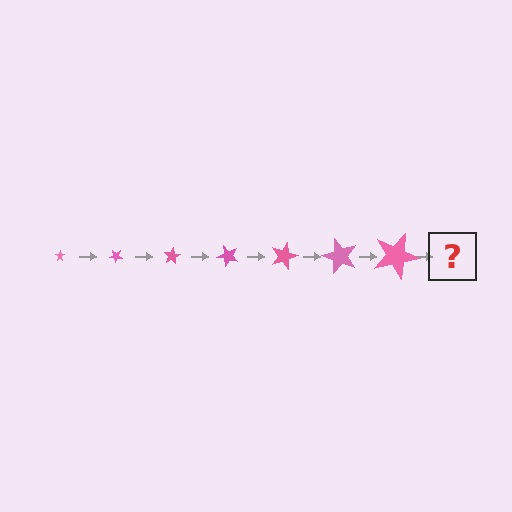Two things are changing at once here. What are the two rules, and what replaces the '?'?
The two rules are that the star grows larger each step and it rotates 40 degrees each step. The '?' should be a star, larger than the previous one and rotated 280 degrees from the start.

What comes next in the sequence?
The next element should be a star, larger than the previous one and rotated 280 degrees from the start.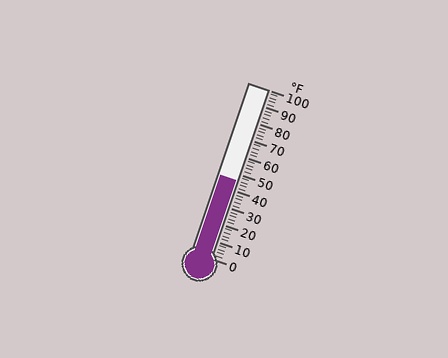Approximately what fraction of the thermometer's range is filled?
The thermometer is filled to approximately 45% of its range.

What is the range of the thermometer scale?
The thermometer scale ranges from 0°F to 100°F.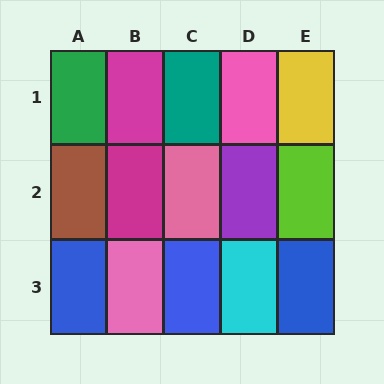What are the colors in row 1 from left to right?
Green, magenta, teal, pink, yellow.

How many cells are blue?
3 cells are blue.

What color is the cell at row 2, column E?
Lime.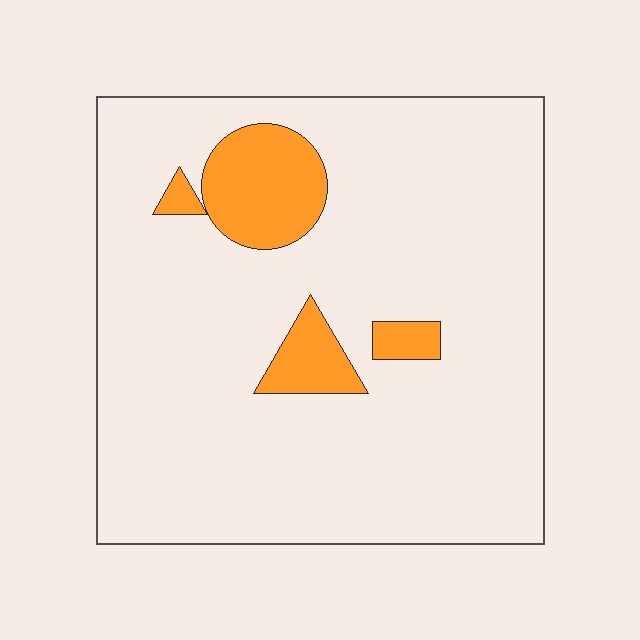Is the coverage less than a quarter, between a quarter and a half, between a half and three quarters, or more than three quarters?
Less than a quarter.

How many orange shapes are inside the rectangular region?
4.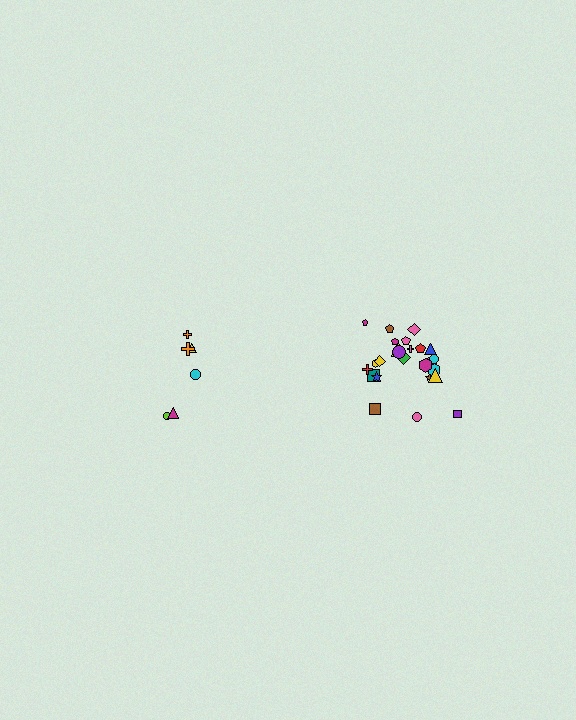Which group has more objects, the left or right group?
The right group.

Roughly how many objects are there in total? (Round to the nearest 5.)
Roughly 30 objects in total.